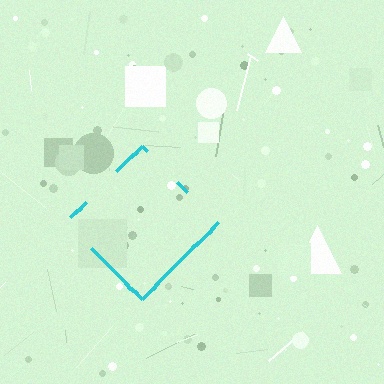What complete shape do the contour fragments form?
The contour fragments form a diamond.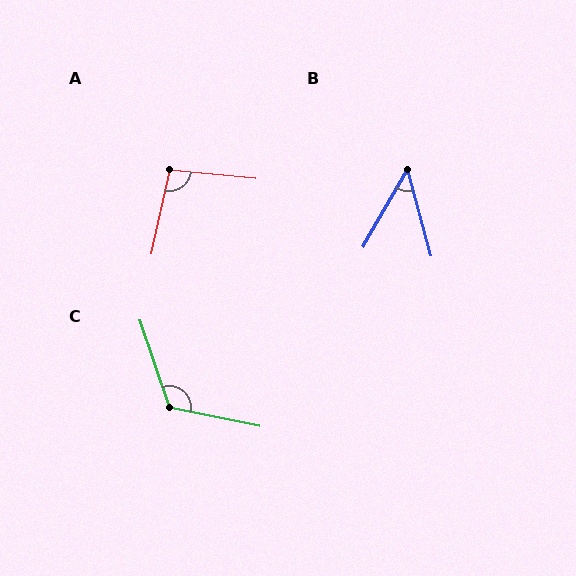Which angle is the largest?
C, at approximately 120 degrees.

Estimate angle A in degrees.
Approximately 97 degrees.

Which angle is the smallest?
B, at approximately 45 degrees.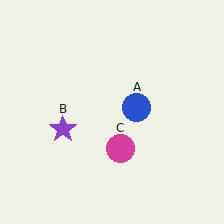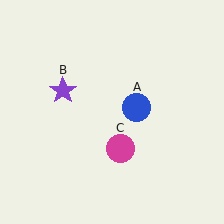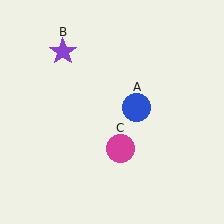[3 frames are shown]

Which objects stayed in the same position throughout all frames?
Blue circle (object A) and magenta circle (object C) remained stationary.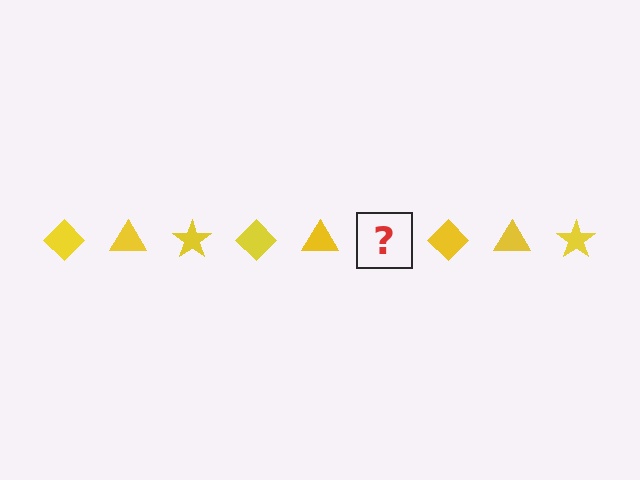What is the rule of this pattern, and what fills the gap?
The rule is that the pattern cycles through diamond, triangle, star shapes in yellow. The gap should be filled with a yellow star.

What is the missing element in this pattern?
The missing element is a yellow star.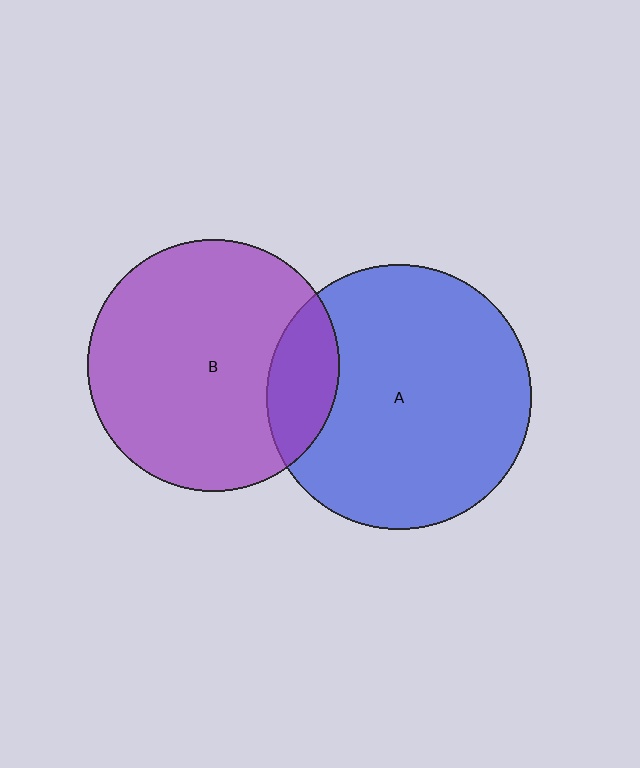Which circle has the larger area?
Circle A (blue).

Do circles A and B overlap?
Yes.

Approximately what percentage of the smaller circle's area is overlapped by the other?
Approximately 15%.